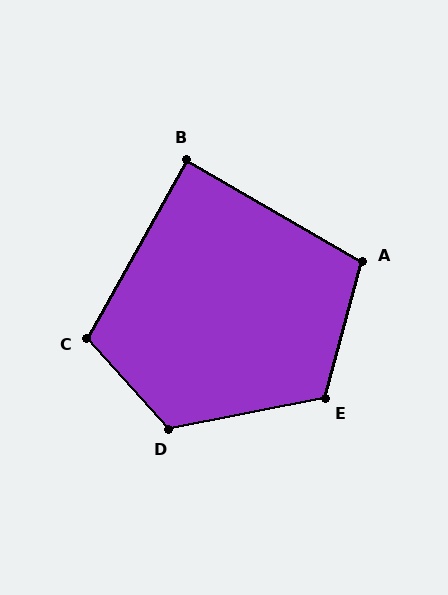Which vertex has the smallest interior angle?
B, at approximately 89 degrees.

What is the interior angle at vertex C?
Approximately 109 degrees (obtuse).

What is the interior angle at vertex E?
Approximately 116 degrees (obtuse).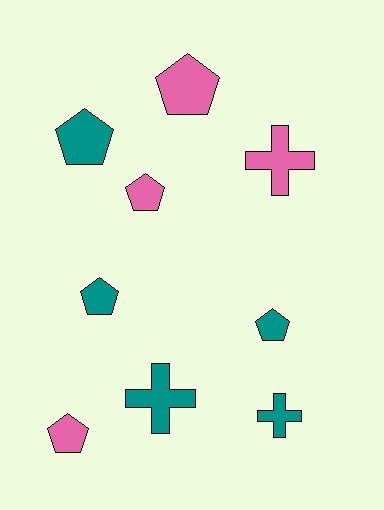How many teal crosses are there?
There are 2 teal crosses.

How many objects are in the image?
There are 9 objects.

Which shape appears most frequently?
Pentagon, with 6 objects.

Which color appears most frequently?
Teal, with 5 objects.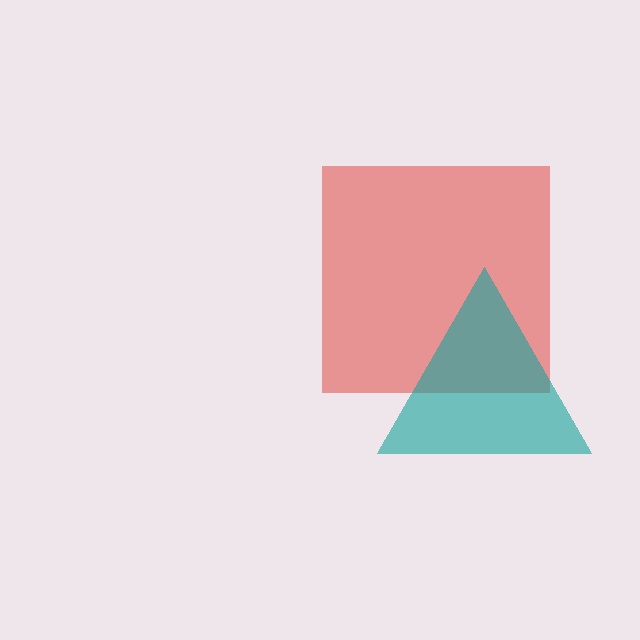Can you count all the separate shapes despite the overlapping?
Yes, there are 2 separate shapes.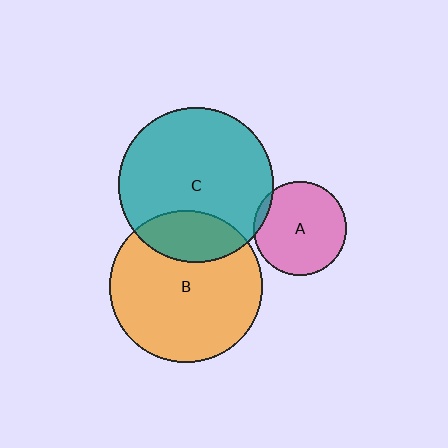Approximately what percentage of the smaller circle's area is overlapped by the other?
Approximately 25%.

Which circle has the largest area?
Circle C (teal).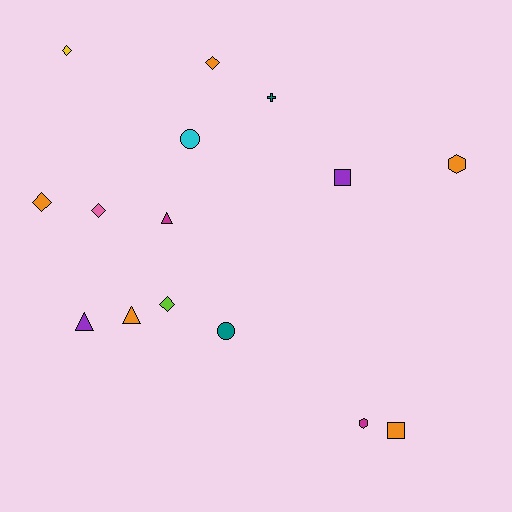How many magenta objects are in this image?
There are 2 magenta objects.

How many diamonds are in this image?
There are 5 diamonds.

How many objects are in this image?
There are 15 objects.